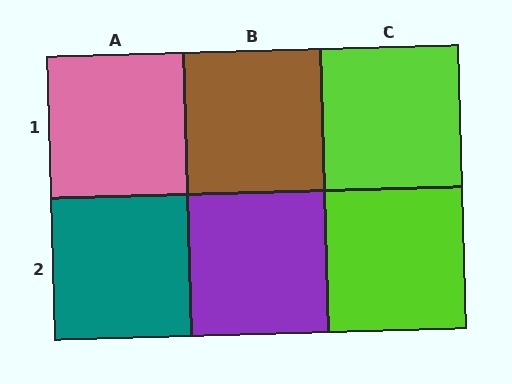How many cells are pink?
1 cell is pink.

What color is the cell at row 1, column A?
Pink.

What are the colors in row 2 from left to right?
Teal, purple, lime.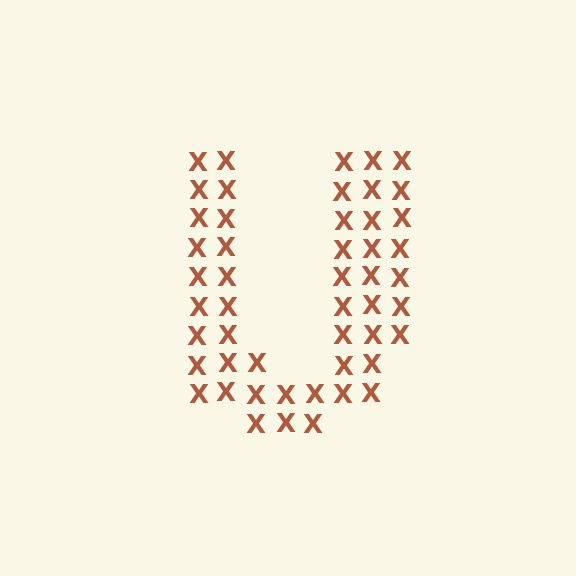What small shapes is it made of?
It is made of small letter X's.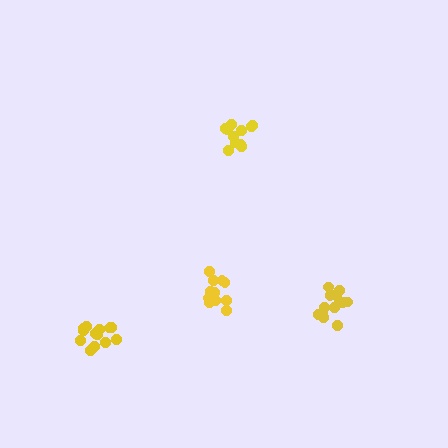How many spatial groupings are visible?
There are 4 spatial groupings.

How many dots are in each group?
Group 1: 12 dots, Group 2: 14 dots, Group 3: 14 dots, Group 4: 13 dots (53 total).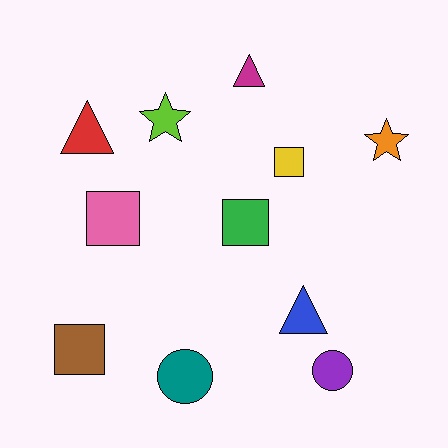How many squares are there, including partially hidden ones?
There are 4 squares.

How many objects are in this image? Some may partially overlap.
There are 11 objects.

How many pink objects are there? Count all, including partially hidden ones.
There is 1 pink object.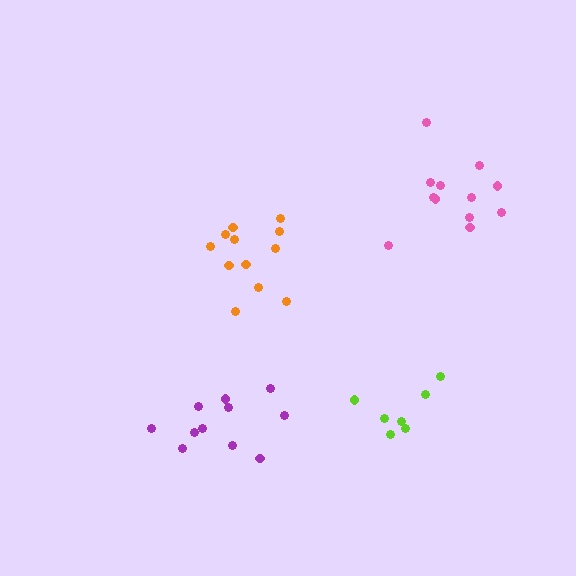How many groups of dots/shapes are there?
There are 4 groups.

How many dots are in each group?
Group 1: 12 dots, Group 2: 12 dots, Group 3: 11 dots, Group 4: 7 dots (42 total).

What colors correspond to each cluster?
The clusters are colored: orange, pink, purple, lime.